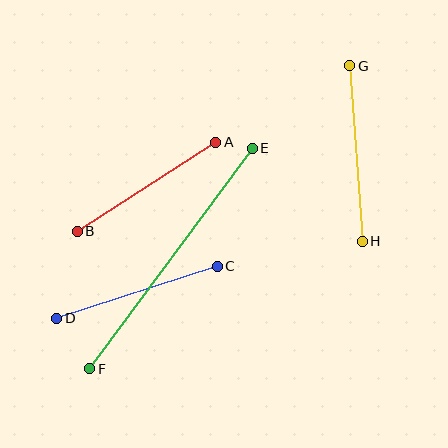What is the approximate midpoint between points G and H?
The midpoint is at approximately (356, 153) pixels.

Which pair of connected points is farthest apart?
Points E and F are farthest apart.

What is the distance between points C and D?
The distance is approximately 169 pixels.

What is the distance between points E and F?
The distance is approximately 274 pixels.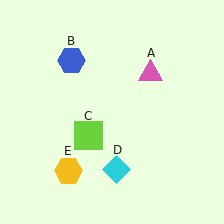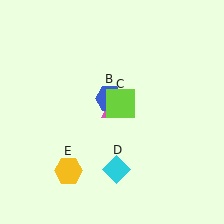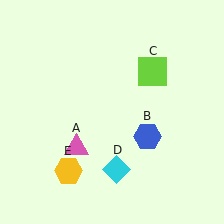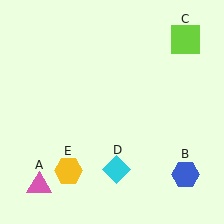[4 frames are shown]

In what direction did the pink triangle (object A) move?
The pink triangle (object A) moved down and to the left.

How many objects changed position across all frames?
3 objects changed position: pink triangle (object A), blue hexagon (object B), lime square (object C).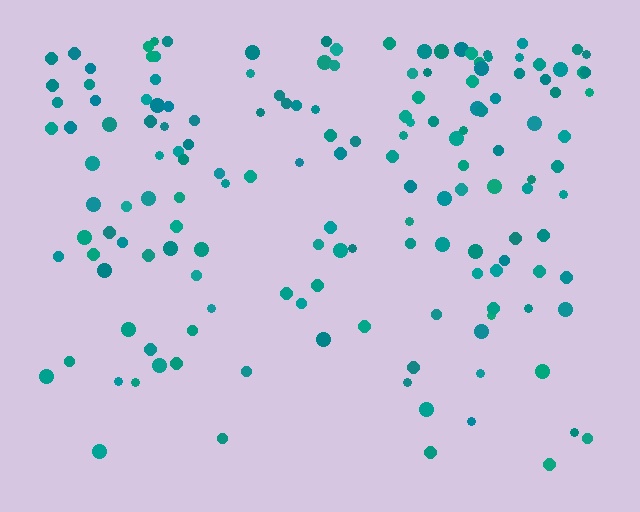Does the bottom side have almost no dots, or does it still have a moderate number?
Still a moderate number, just noticeably fewer than the top.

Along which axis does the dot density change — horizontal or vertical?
Vertical.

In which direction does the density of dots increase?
From bottom to top, with the top side densest.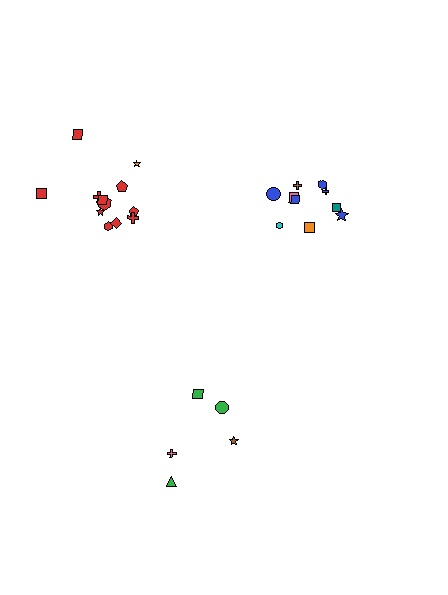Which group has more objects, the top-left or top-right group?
The top-left group.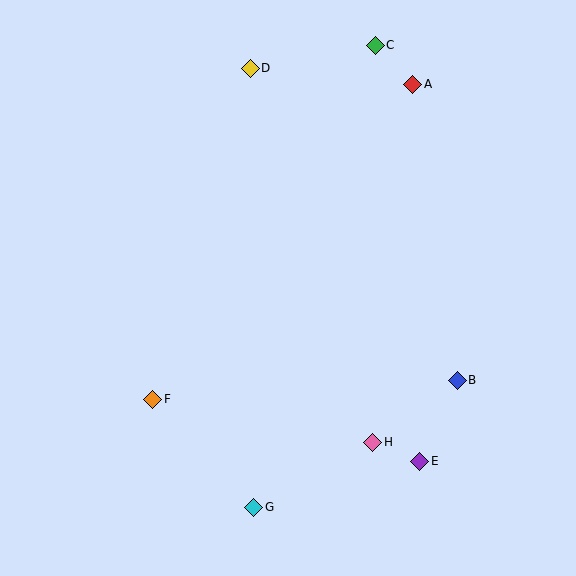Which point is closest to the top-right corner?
Point A is closest to the top-right corner.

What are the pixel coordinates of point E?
Point E is at (420, 461).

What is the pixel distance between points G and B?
The distance between G and B is 240 pixels.